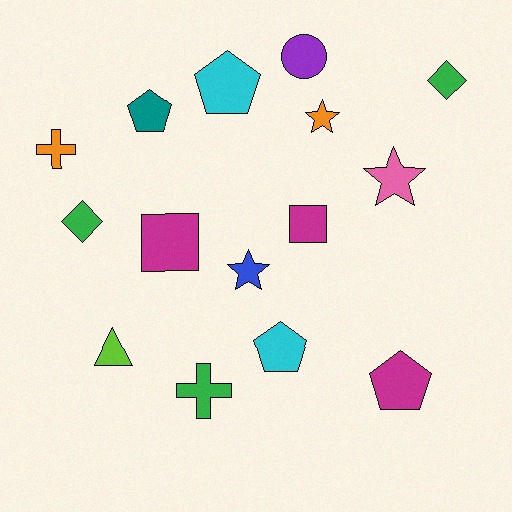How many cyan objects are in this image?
There are 2 cyan objects.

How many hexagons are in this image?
There are no hexagons.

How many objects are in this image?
There are 15 objects.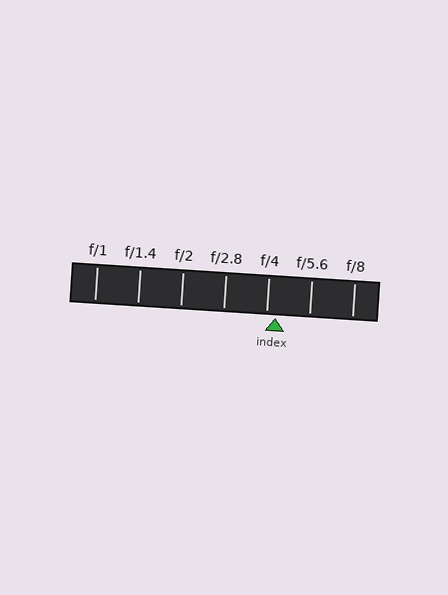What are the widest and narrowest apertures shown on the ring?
The widest aperture shown is f/1 and the narrowest is f/8.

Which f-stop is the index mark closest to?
The index mark is closest to f/4.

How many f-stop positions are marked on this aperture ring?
There are 7 f-stop positions marked.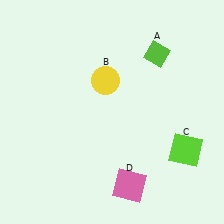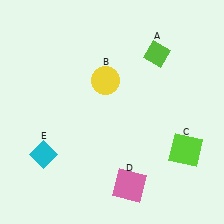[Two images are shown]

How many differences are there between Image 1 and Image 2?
There is 1 difference between the two images.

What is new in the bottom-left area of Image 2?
A cyan diamond (E) was added in the bottom-left area of Image 2.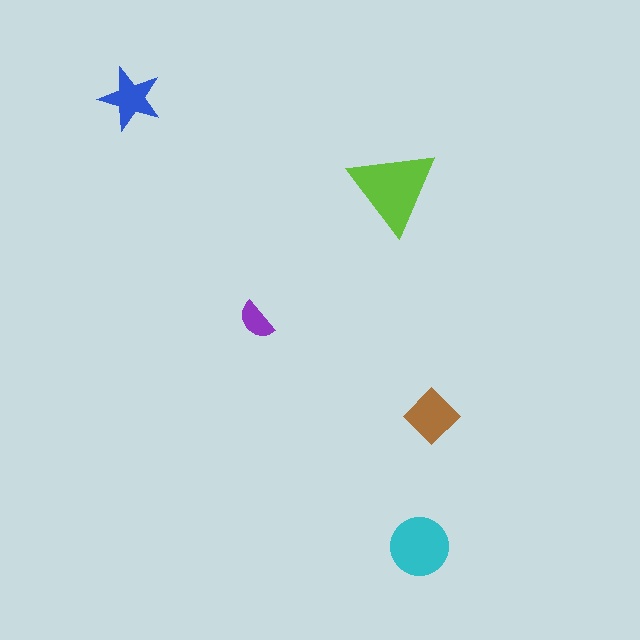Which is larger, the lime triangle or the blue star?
The lime triangle.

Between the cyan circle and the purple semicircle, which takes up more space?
The cyan circle.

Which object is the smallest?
The purple semicircle.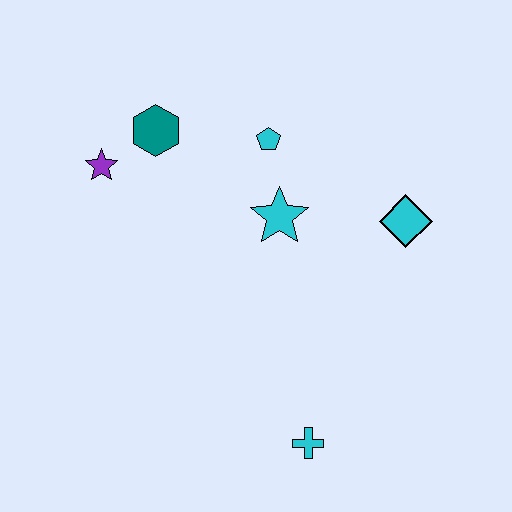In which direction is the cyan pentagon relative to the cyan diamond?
The cyan pentagon is to the left of the cyan diamond.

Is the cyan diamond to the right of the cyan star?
Yes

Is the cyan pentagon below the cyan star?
No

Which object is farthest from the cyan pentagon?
The cyan cross is farthest from the cyan pentagon.